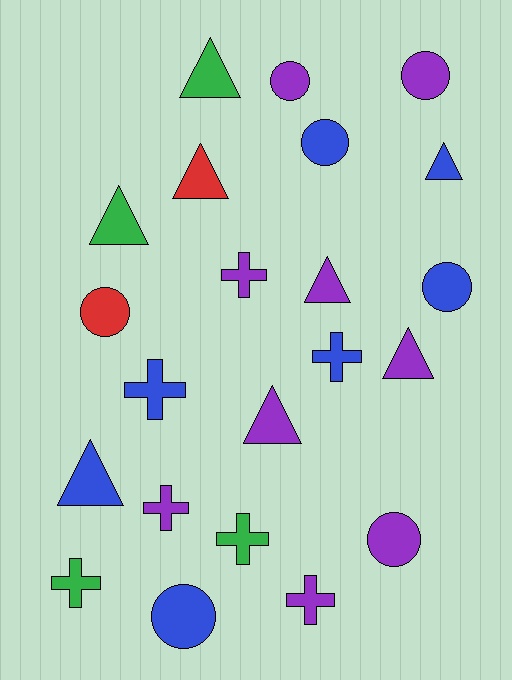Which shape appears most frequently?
Triangle, with 8 objects.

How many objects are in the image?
There are 22 objects.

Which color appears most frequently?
Purple, with 9 objects.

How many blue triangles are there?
There are 2 blue triangles.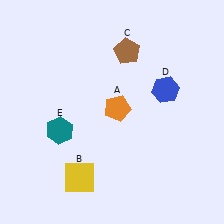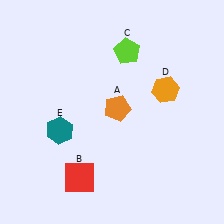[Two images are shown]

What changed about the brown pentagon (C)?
In Image 1, C is brown. In Image 2, it changed to lime.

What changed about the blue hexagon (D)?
In Image 1, D is blue. In Image 2, it changed to orange.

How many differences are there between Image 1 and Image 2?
There are 3 differences between the two images.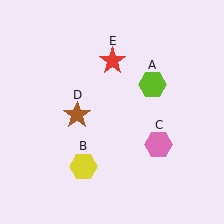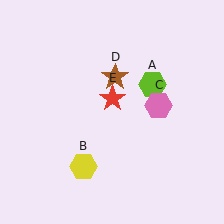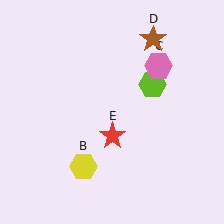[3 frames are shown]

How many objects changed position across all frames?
3 objects changed position: pink hexagon (object C), brown star (object D), red star (object E).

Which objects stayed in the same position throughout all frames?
Lime hexagon (object A) and yellow hexagon (object B) remained stationary.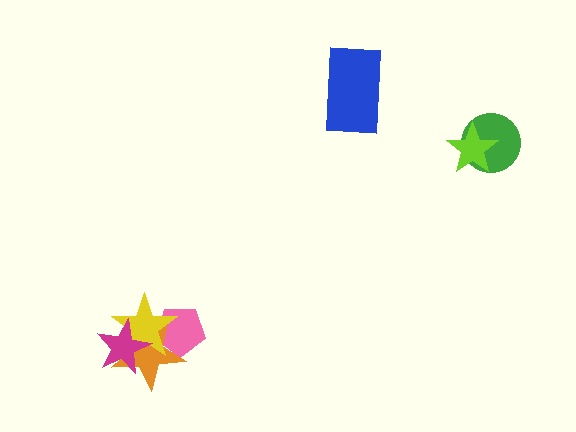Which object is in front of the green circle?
The lime star is in front of the green circle.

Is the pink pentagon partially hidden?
Yes, it is partially covered by another shape.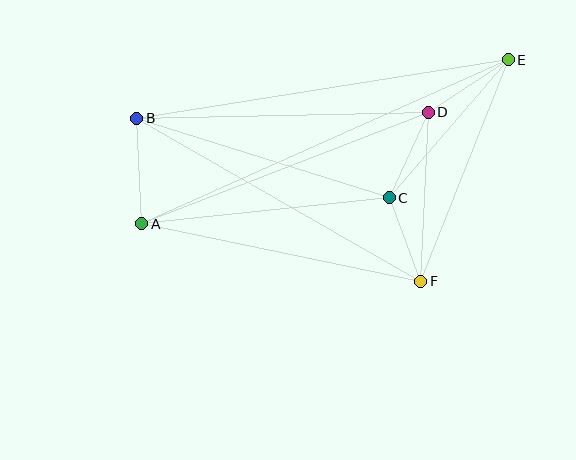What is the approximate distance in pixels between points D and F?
The distance between D and F is approximately 169 pixels.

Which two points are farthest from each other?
Points A and E are farthest from each other.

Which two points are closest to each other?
Points C and F are closest to each other.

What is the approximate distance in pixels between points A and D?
The distance between A and D is approximately 307 pixels.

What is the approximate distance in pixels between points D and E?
The distance between D and E is approximately 96 pixels.